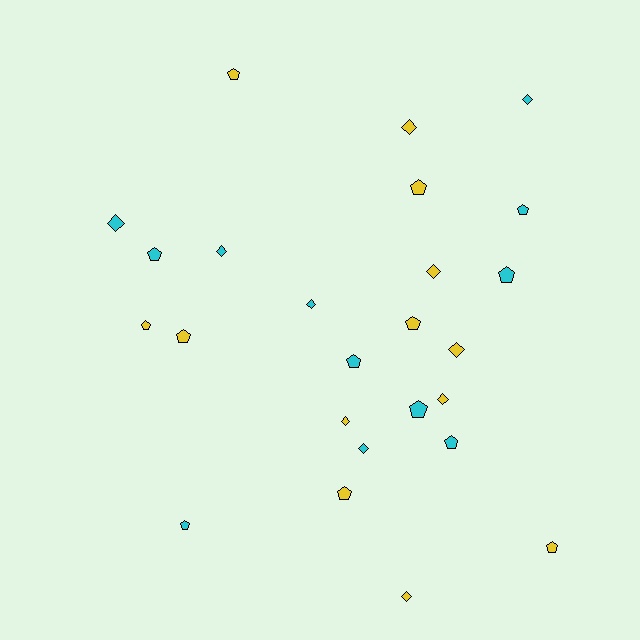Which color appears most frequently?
Yellow, with 13 objects.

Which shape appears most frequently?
Pentagon, with 14 objects.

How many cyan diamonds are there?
There are 5 cyan diamonds.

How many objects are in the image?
There are 25 objects.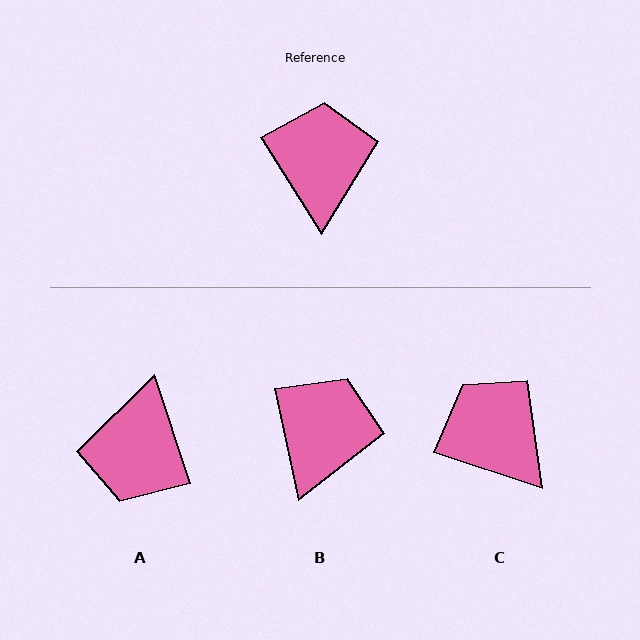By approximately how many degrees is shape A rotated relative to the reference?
Approximately 166 degrees counter-clockwise.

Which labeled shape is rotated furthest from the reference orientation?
A, about 166 degrees away.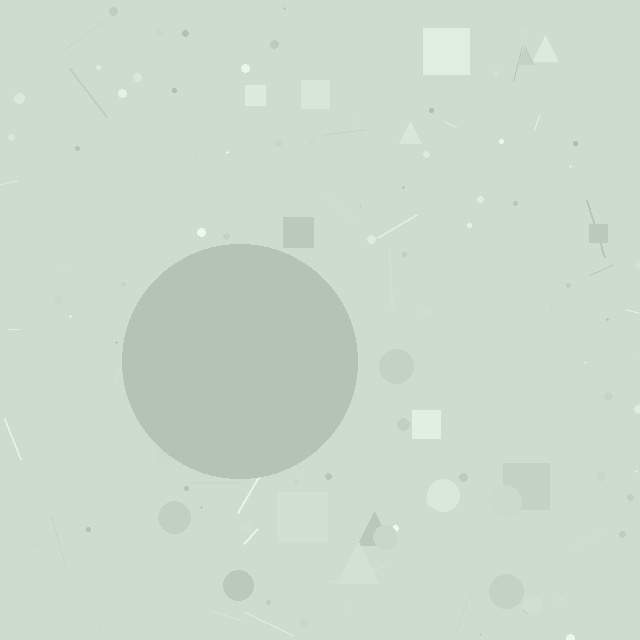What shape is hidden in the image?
A circle is hidden in the image.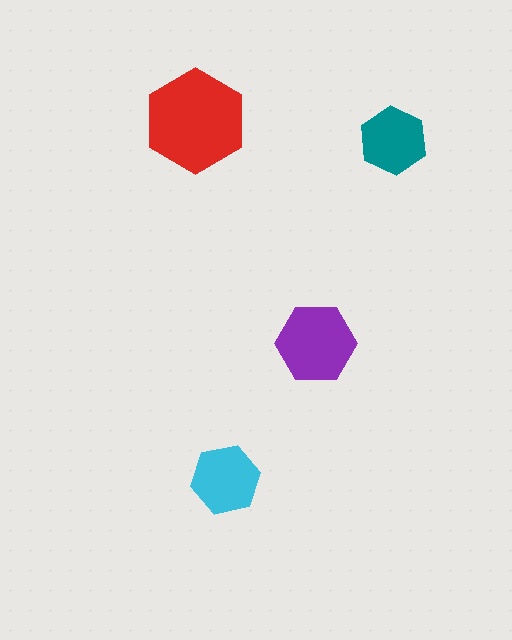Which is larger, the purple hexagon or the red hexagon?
The red one.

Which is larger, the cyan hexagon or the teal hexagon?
The cyan one.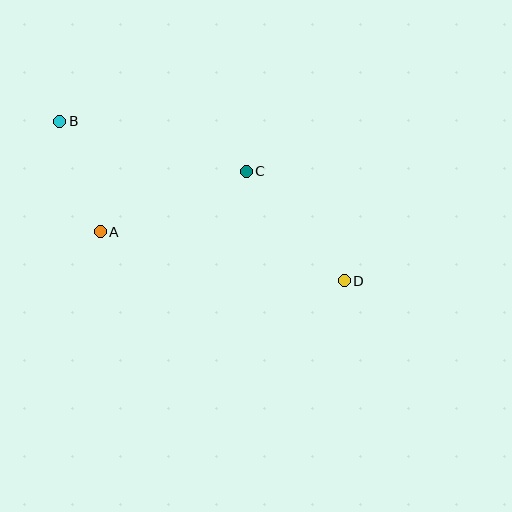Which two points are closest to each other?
Points A and B are closest to each other.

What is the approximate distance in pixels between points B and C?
The distance between B and C is approximately 193 pixels.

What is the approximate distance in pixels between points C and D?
The distance between C and D is approximately 147 pixels.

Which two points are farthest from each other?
Points B and D are farthest from each other.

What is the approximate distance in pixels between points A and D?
The distance between A and D is approximately 249 pixels.